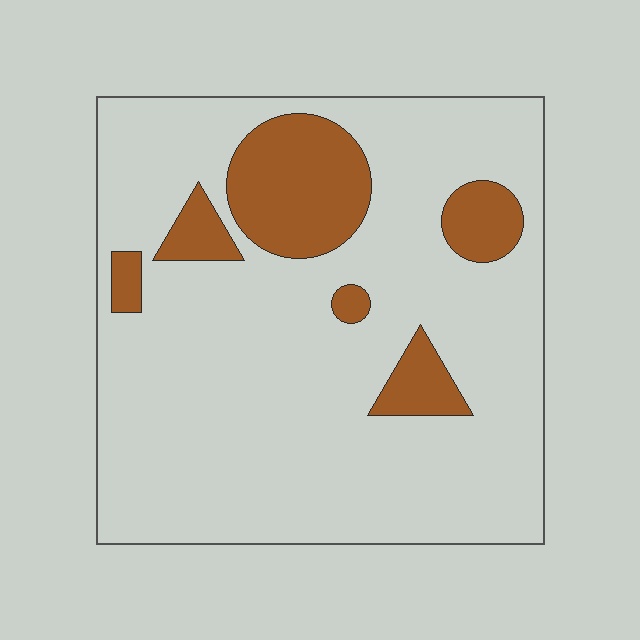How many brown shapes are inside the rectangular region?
6.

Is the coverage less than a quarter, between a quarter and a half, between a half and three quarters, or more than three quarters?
Less than a quarter.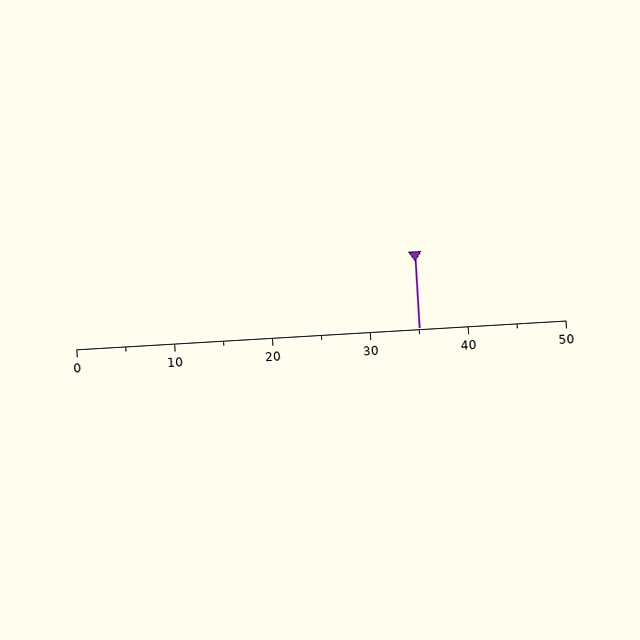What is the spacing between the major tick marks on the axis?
The major ticks are spaced 10 apart.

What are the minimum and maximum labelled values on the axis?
The axis runs from 0 to 50.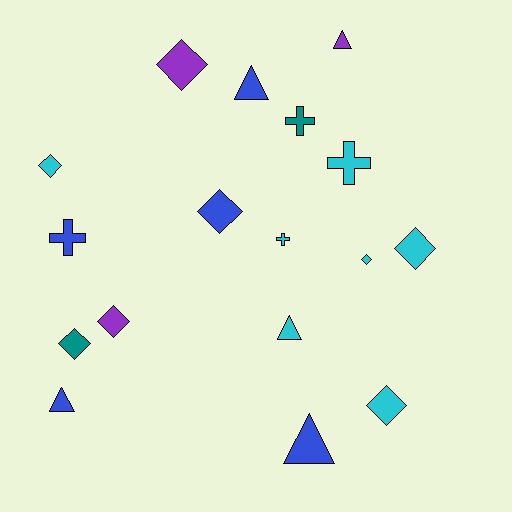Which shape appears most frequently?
Diamond, with 8 objects.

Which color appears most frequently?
Cyan, with 7 objects.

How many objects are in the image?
There are 17 objects.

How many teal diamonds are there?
There is 1 teal diamond.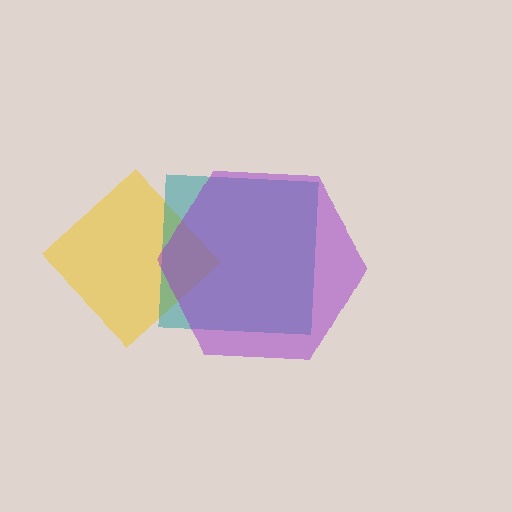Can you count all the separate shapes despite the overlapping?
Yes, there are 3 separate shapes.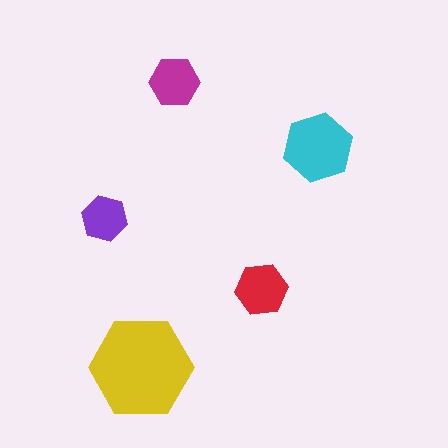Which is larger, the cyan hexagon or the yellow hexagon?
The yellow one.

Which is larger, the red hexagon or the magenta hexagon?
The red one.